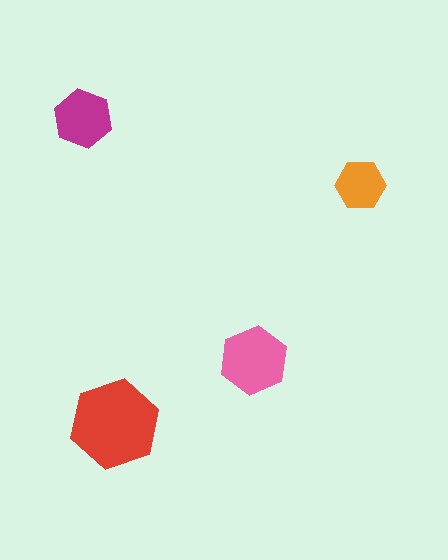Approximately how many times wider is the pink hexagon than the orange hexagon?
About 1.5 times wider.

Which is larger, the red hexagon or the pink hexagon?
The red one.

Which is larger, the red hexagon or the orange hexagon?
The red one.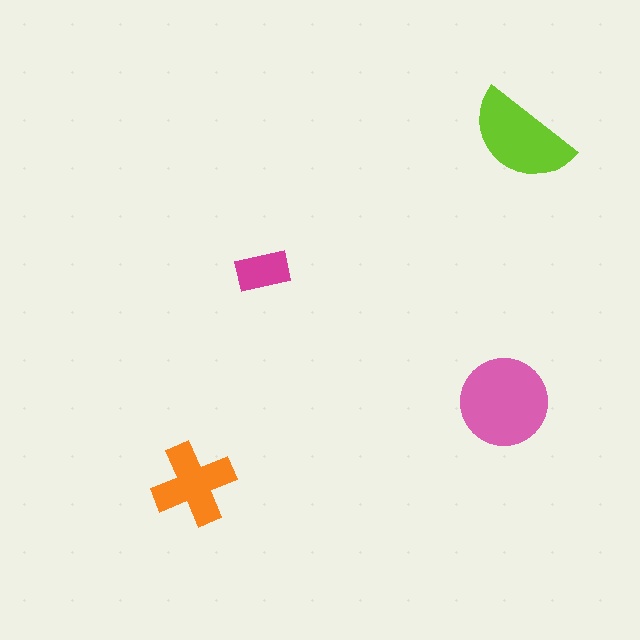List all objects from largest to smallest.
The pink circle, the lime semicircle, the orange cross, the magenta rectangle.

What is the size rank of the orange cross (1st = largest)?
3rd.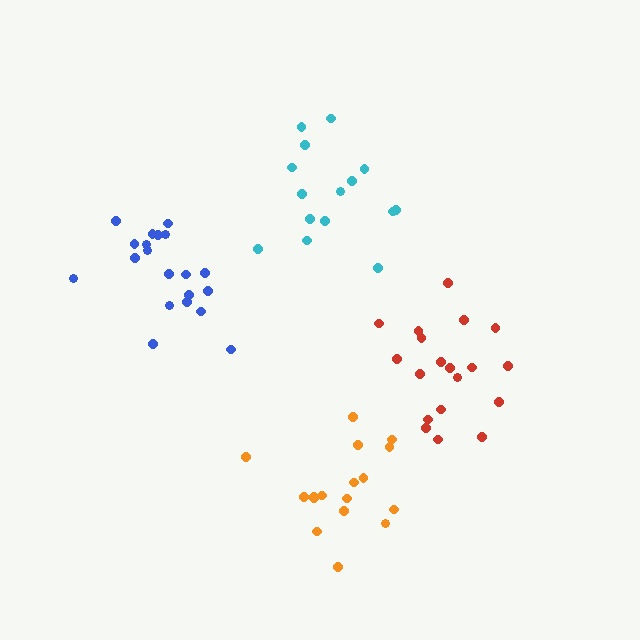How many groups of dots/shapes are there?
There are 4 groups.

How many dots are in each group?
Group 1: 19 dots, Group 2: 20 dots, Group 3: 15 dots, Group 4: 17 dots (71 total).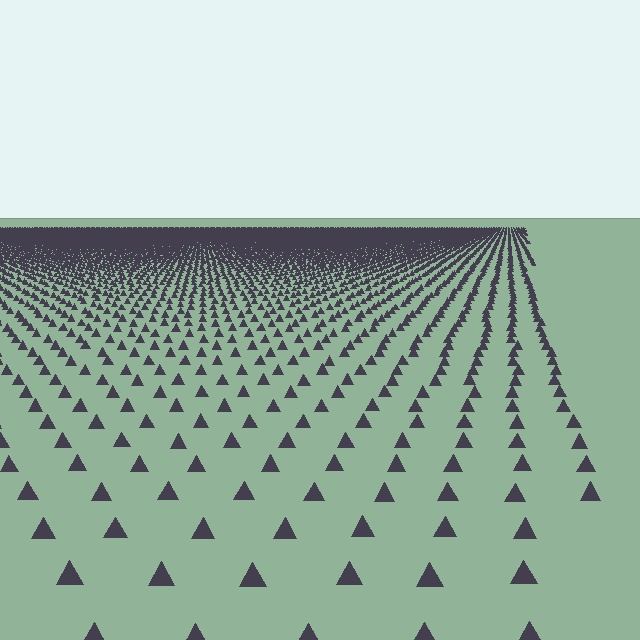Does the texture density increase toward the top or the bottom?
Density increases toward the top.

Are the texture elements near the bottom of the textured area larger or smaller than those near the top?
Larger. Near the bottom, elements are closer to the viewer and appear at a bigger on-screen size.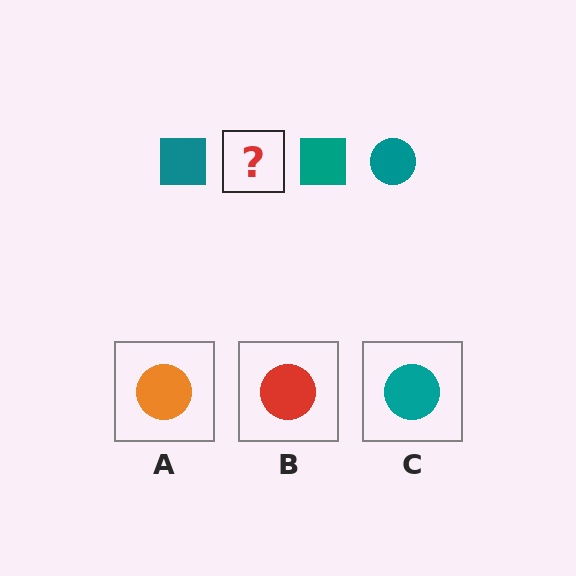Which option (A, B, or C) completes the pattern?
C.